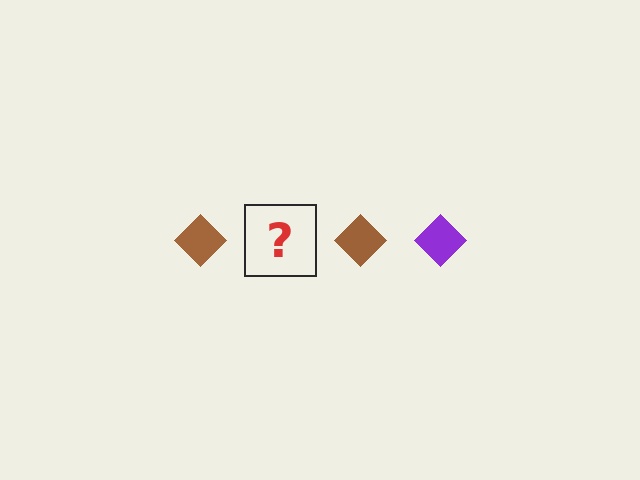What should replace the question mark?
The question mark should be replaced with a purple diamond.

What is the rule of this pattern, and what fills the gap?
The rule is that the pattern cycles through brown, purple diamonds. The gap should be filled with a purple diamond.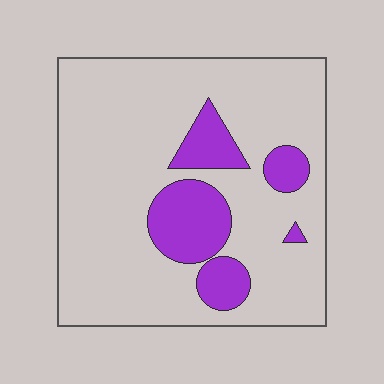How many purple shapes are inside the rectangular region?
5.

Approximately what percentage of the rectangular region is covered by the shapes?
Approximately 20%.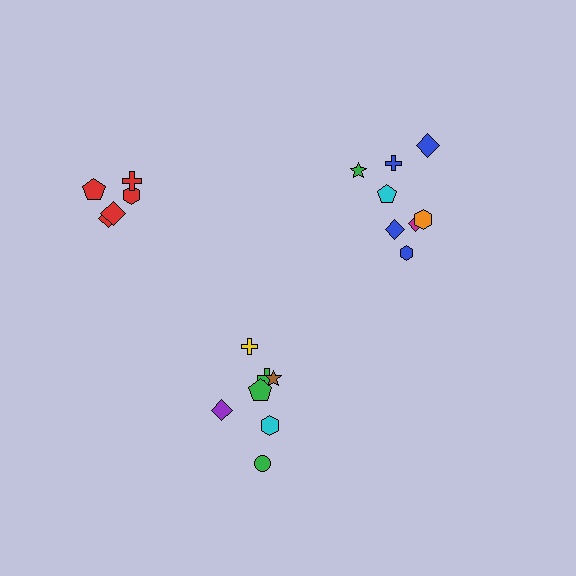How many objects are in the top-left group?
There are 5 objects.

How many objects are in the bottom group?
There are 7 objects.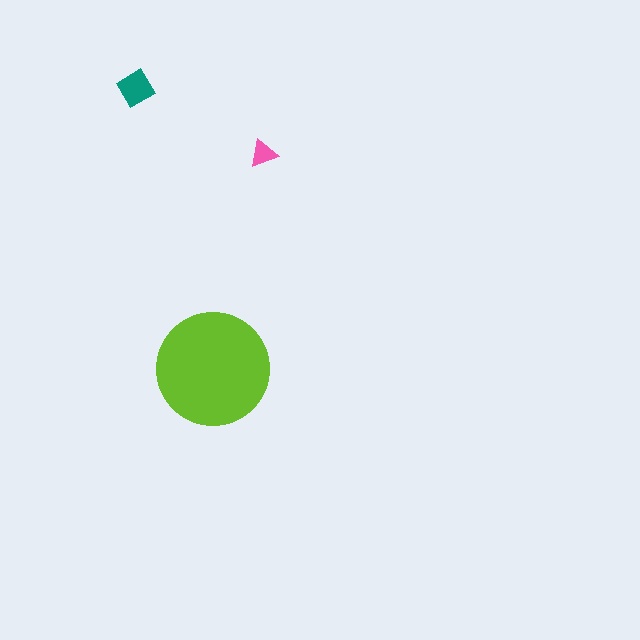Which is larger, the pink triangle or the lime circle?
The lime circle.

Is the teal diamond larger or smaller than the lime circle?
Smaller.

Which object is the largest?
The lime circle.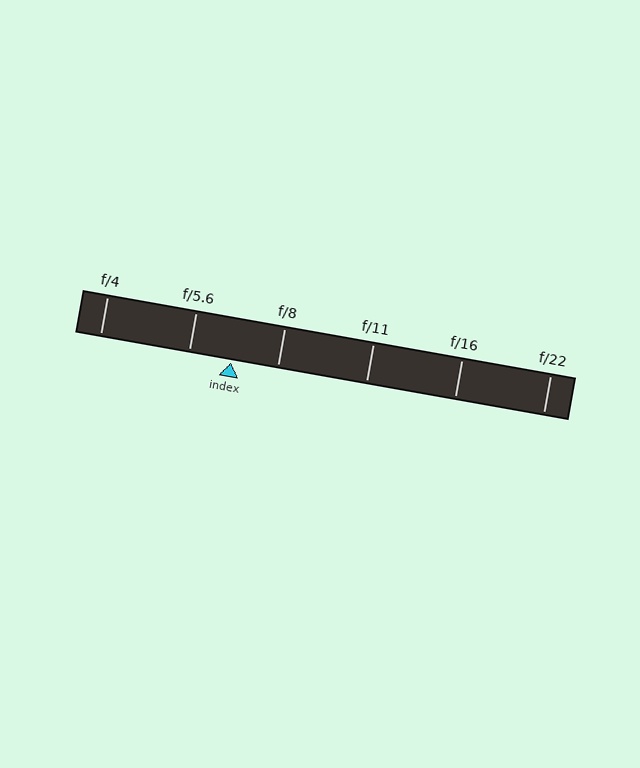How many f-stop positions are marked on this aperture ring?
There are 6 f-stop positions marked.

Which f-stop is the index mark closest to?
The index mark is closest to f/5.6.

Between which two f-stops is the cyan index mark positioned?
The index mark is between f/5.6 and f/8.